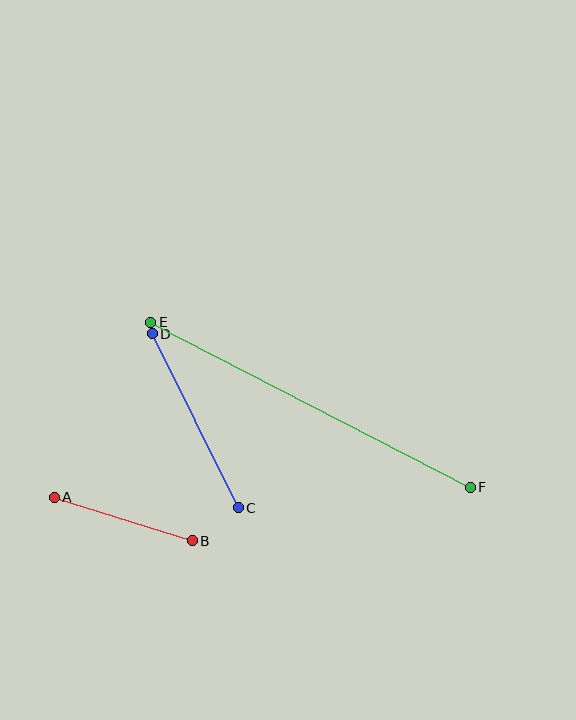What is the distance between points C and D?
The distance is approximately 194 pixels.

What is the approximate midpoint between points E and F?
The midpoint is at approximately (311, 405) pixels.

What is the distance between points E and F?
The distance is approximately 359 pixels.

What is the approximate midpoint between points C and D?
The midpoint is at approximately (195, 421) pixels.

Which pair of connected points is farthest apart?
Points E and F are farthest apart.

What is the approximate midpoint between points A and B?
The midpoint is at approximately (123, 519) pixels.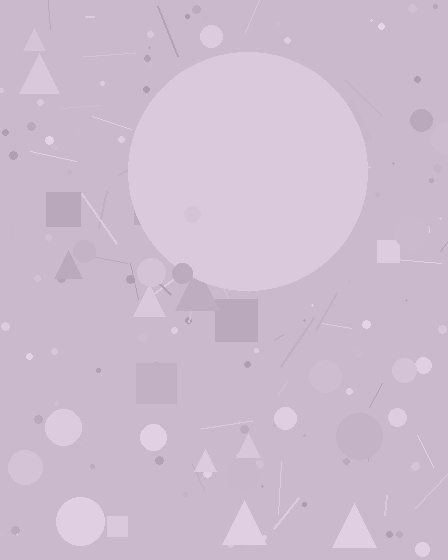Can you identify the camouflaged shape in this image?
The camouflaged shape is a circle.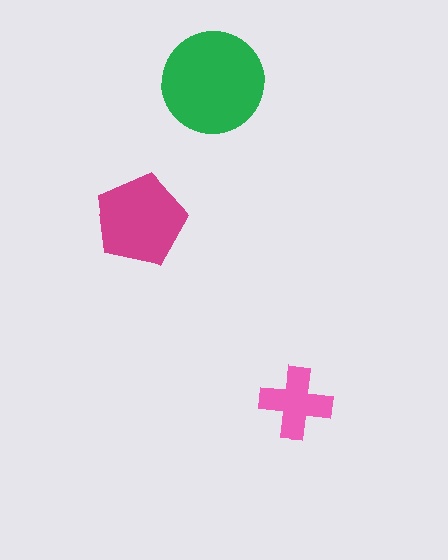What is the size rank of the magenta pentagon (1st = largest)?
2nd.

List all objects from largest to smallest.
The green circle, the magenta pentagon, the pink cross.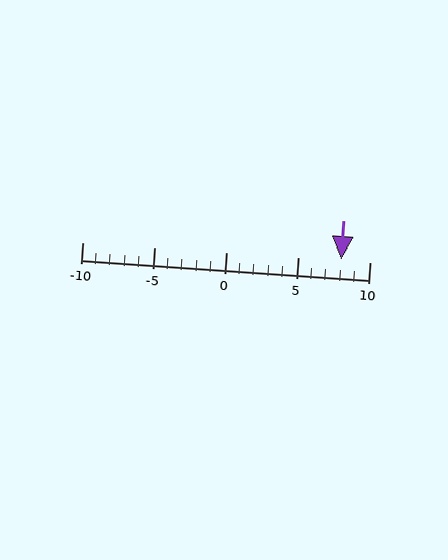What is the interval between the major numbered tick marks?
The major tick marks are spaced 5 units apart.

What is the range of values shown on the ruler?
The ruler shows values from -10 to 10.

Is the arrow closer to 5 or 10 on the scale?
The arrow is closer to 10.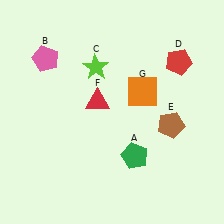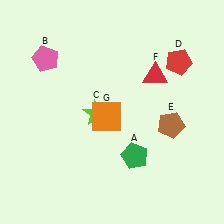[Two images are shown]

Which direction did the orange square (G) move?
The orange square (G) moved left.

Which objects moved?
The objects that moved are: the lime star (C), the red triangle (F), the orange square (G).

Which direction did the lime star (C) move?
The lime star (C) moved down.